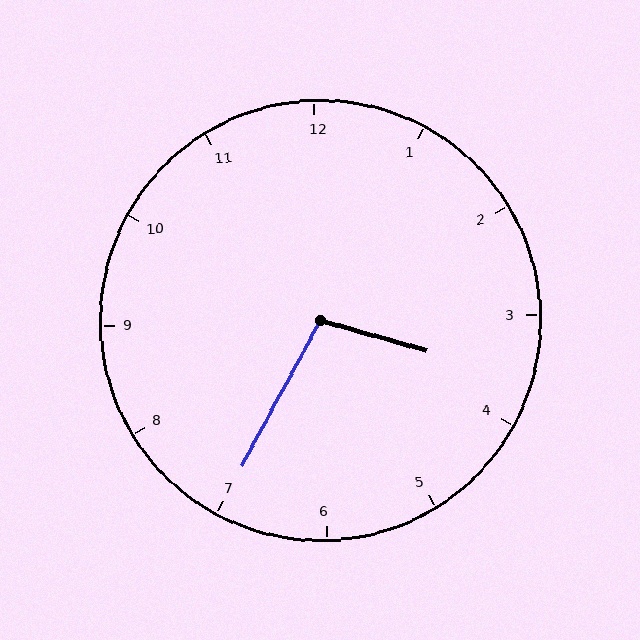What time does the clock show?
3:35.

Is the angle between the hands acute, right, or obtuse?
It is obtuse.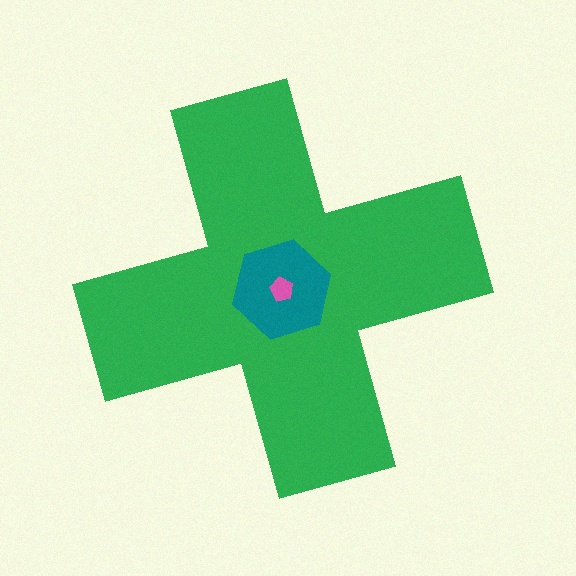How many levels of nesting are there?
3.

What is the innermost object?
The pink pentagon.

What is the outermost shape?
The green cross.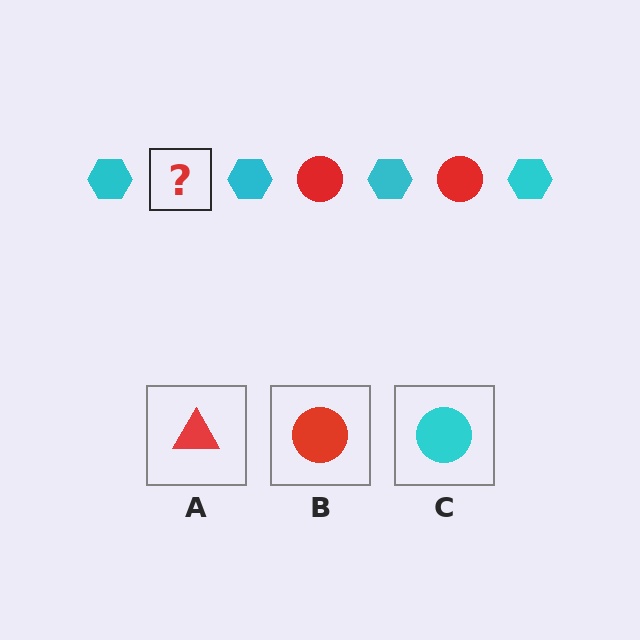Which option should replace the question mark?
Option B.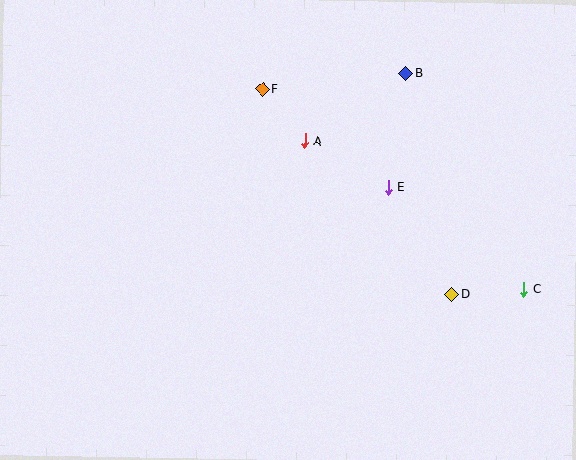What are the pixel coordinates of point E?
Point E is at (388, 187).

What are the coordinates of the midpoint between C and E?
The midpoint between C and E is at (456, 238).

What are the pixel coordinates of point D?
Point D is at (452, 294).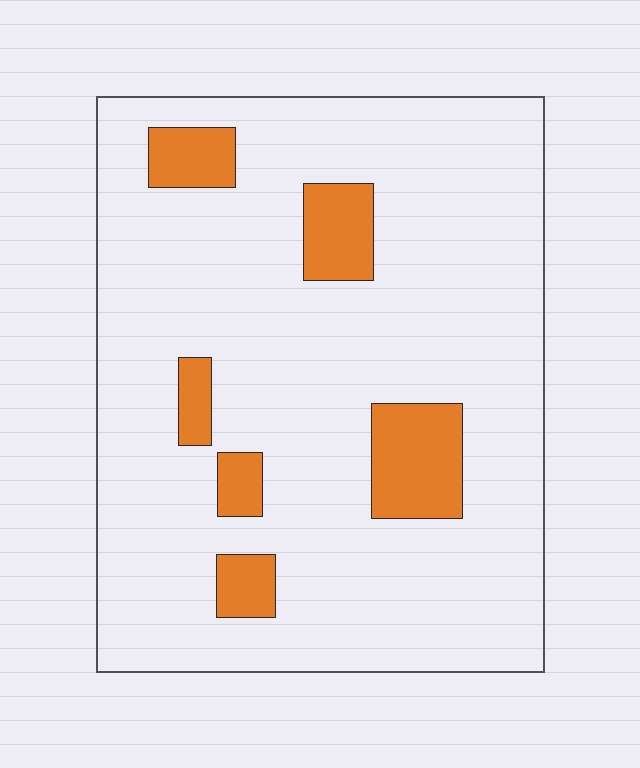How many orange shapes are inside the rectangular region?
6.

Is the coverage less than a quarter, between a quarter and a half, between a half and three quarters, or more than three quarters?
Less than a quarter.